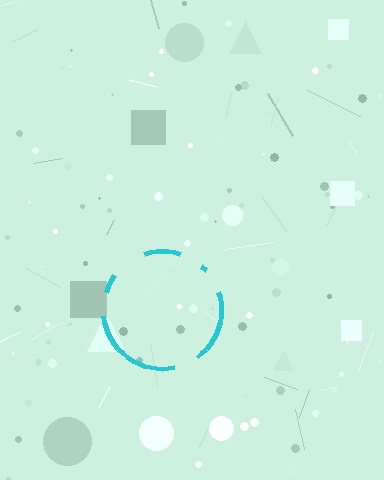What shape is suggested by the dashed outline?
The dashed outline suggests a circle.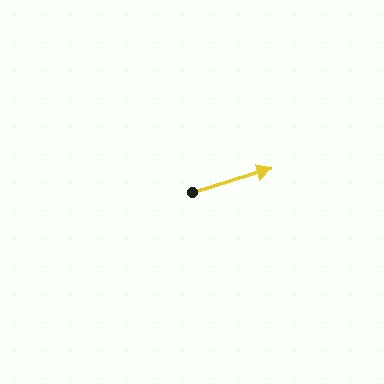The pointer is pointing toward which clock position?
Roughly 2 o'clock.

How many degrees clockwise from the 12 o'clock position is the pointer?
Approximately 73 degrees.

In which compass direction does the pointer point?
East.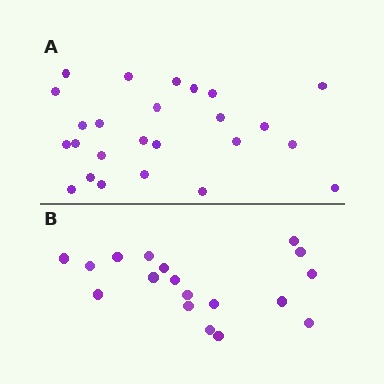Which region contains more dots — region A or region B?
Region A (the top region) has more dots.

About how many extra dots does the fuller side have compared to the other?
Region A has roughly 8 or so more dots than region B.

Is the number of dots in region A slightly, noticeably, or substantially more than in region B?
Region A has noticeably more, but not dramatically so. The ratio is roughly 1.4 to 1.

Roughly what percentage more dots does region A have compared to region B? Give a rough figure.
About 40% more.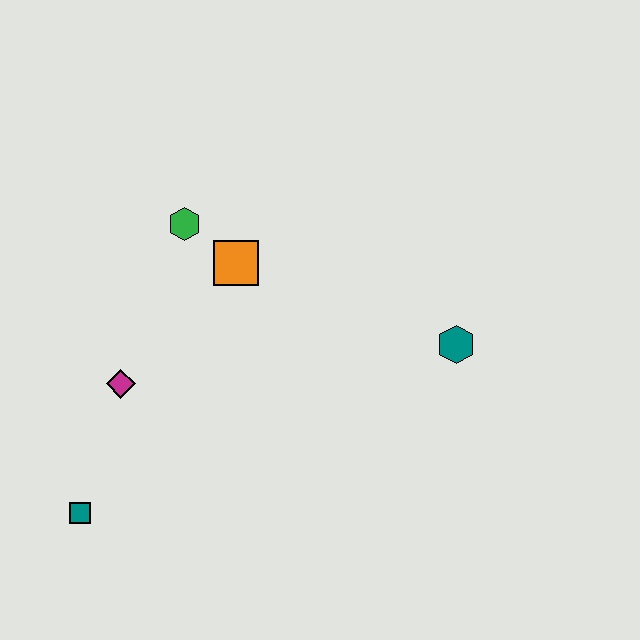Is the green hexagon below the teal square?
No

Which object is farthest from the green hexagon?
The teal square is farthest from the green hexagon.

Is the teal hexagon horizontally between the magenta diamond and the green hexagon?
No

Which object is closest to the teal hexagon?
The orange square is closest to the teal hexagon.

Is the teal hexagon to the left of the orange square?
No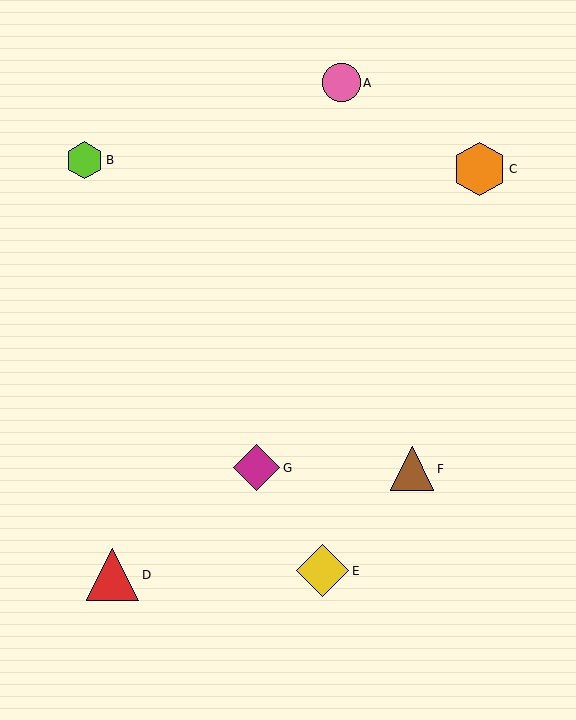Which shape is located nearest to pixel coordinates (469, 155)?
The orange hexagon (labeled C) at (479, 169) is nearest to that location.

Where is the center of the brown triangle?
The center of the brown triangle is at (412, 469).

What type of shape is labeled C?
Shape C is an orange hexagon.